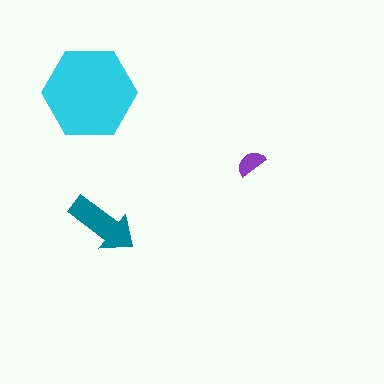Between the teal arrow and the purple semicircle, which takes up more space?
The teal arrow.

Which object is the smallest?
The purple semicircle.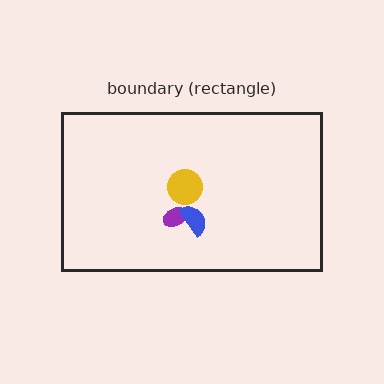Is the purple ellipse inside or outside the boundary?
Inside.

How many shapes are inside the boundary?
3 inside, 0 outside.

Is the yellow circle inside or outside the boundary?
Inside.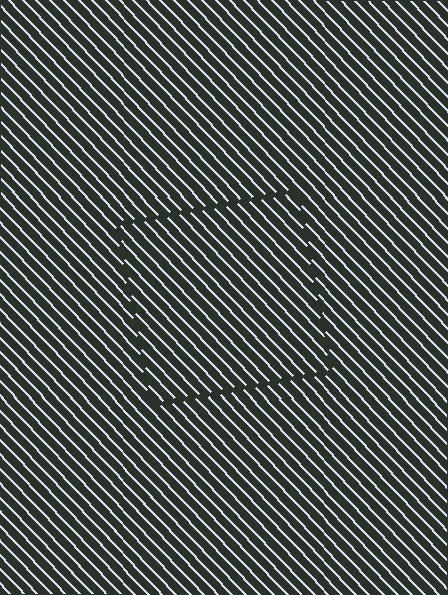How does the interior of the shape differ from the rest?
The interior of the shape contains the same grating, shifted by half a period — the contour is defined by the phase discontinuity where line-ends from the inner and outer gratings abut.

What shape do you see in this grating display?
An illusory square. The interior of the shape contains the same grating, shifted by half a period — the contour is defined by the phase discontinuity where line-ends from the inner and outer gratings abut.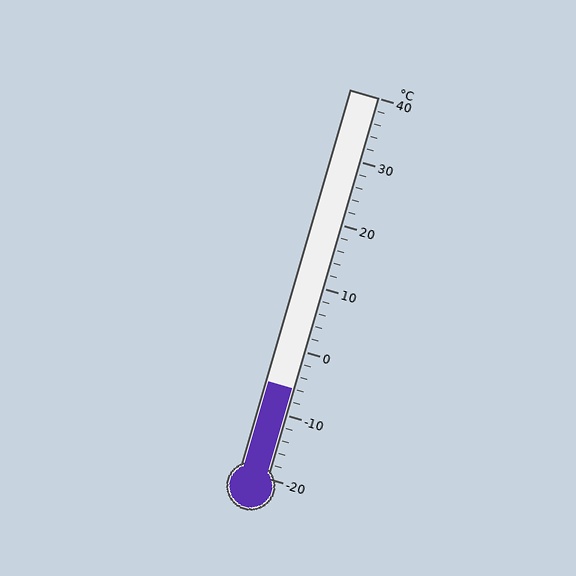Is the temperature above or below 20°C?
The temperature is below 20°C.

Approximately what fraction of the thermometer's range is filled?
The thermometer is filled to approximately 25% of its range.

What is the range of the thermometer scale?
The thermometer scale ranges from -20°C to 40°C.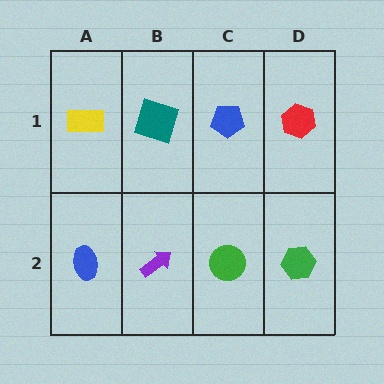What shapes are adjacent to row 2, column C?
A blue pentagon (row 1, column C), a purple arrow (row 2, column B), a green hexagon (row 2, column D).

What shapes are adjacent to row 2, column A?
A yellow rectangle (row 1, column A), a purple arrow (row 2, column B).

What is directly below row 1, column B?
A purple arrow.